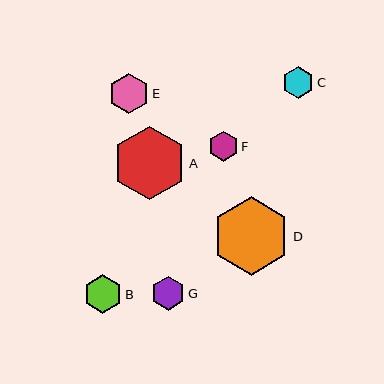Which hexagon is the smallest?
Hexagon F is the smallest with a size of approximately 30 pixels.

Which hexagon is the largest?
Hexagon D is the largest with a size of approximately 78 pixels.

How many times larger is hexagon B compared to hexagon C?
Hexagon B is approximately 1.2 times the size of hexagon C.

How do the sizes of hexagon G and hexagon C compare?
Hexagon G and hexagon C are approximately the same size.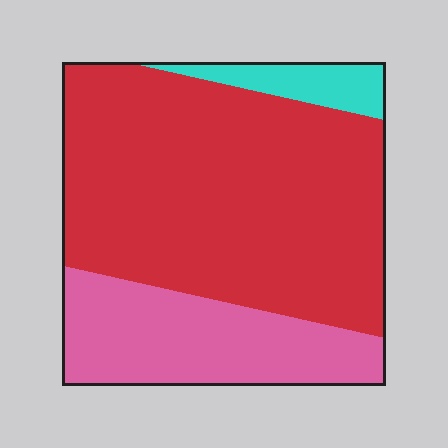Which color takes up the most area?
Red, at roughly 65%.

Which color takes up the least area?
Cyan, at roughly 5%.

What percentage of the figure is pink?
Pink takes up about one quarter (1/4) of the figure.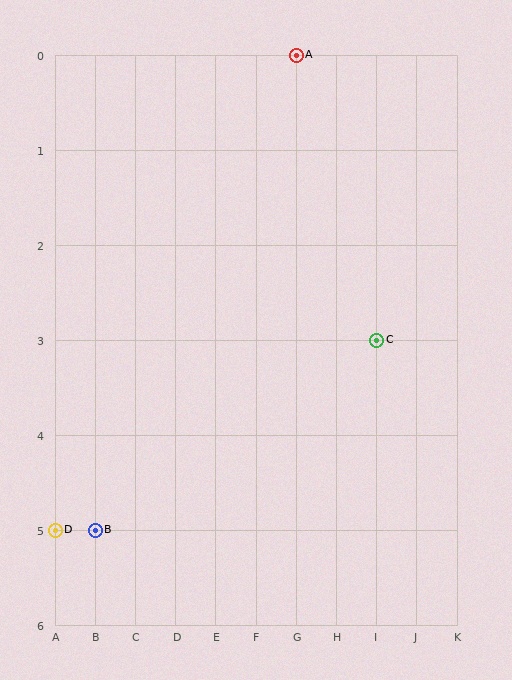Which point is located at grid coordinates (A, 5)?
Point D is at (A, 5).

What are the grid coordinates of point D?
Point D is at grid coordinates (A, 5).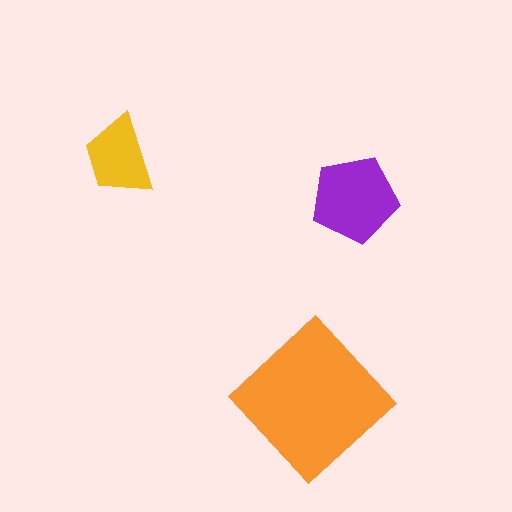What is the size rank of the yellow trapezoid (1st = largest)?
3rd.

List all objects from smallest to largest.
The yellow trapezoid, the purple pentagon, the orange diamond.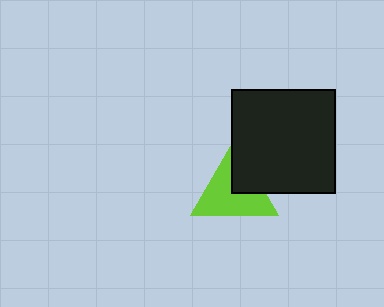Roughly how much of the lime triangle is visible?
Most of it is visible (roughly 70%).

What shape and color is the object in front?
The object in front is a black square.